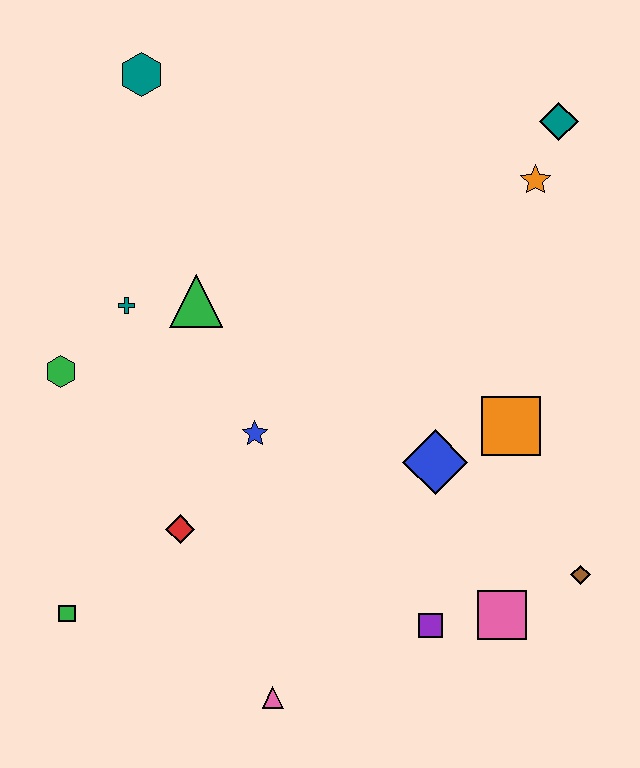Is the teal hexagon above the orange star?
Yes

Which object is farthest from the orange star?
The green square is farthest from the orange star.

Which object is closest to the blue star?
The red diamond is closest to the blue star.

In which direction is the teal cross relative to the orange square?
The teal cross is to the left of the orange square.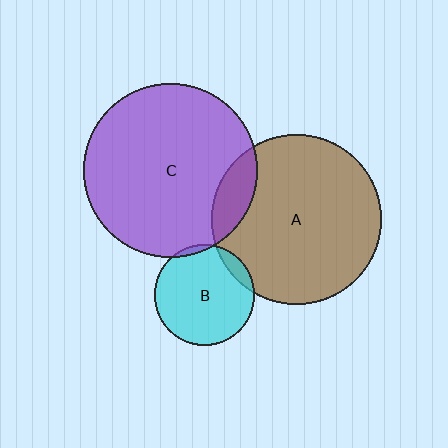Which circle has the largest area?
Circle C (purple).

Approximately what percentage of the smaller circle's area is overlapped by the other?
Approximately 10%.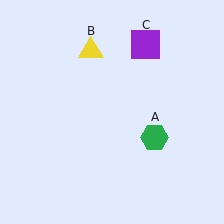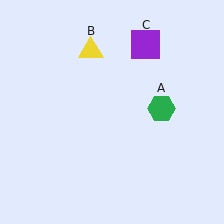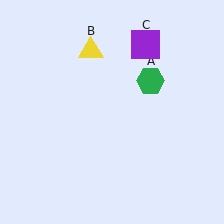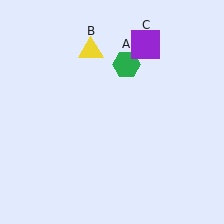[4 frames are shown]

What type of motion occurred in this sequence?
The green hexagon (object A) rotated counterclockwise around the center of the scene.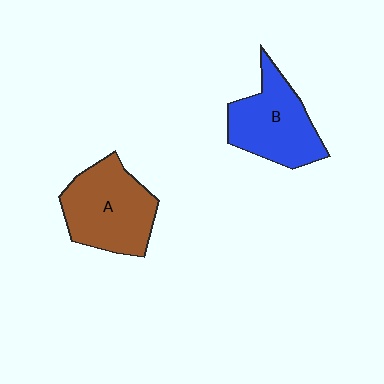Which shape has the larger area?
Shape A (brown).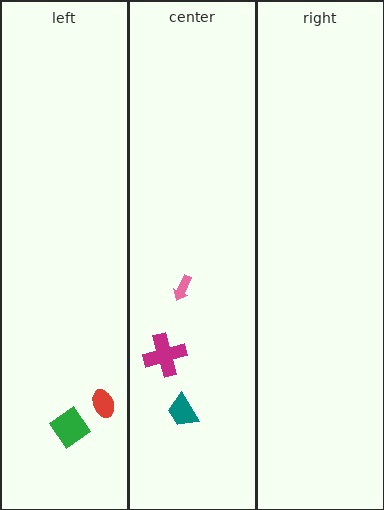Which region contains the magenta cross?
The center region.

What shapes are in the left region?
The green diamond, the red ellipse.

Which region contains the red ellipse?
The left region.